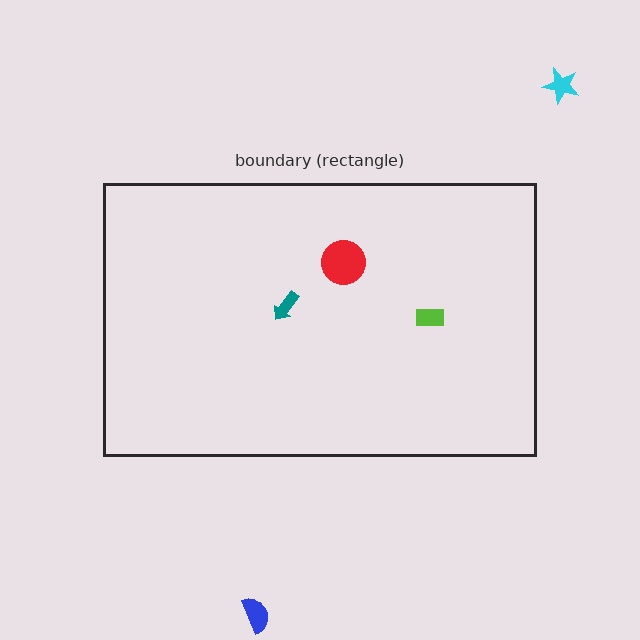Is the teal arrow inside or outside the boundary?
Inside.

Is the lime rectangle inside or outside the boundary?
Inside.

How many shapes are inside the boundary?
3 inside, 2 outside.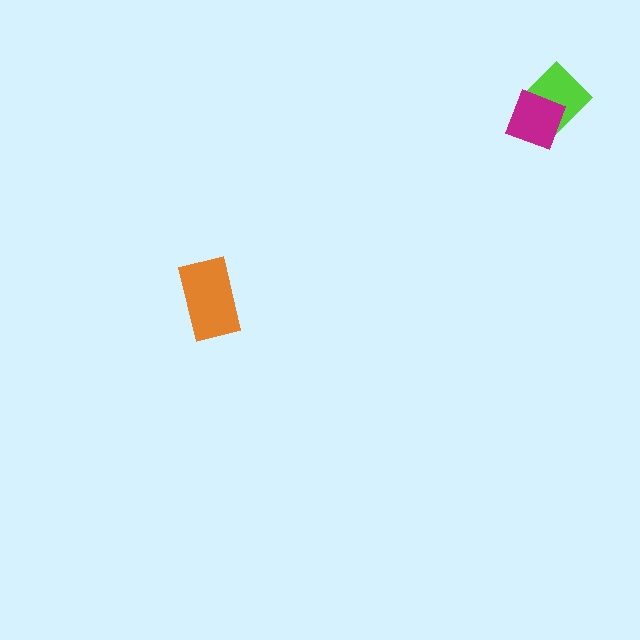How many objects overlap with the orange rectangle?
0 objects overlap with the orange rectangle.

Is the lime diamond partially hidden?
Yes, it is partially covered by another shape.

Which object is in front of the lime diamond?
The magenta diamond is in front of the lime diamond.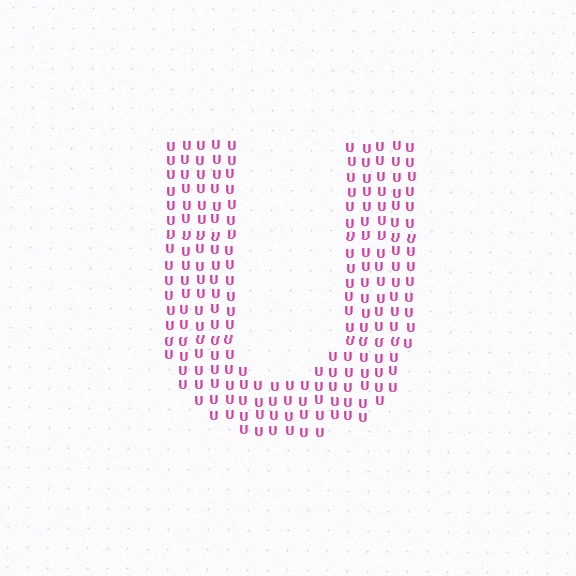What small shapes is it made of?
It is made of small letter U's.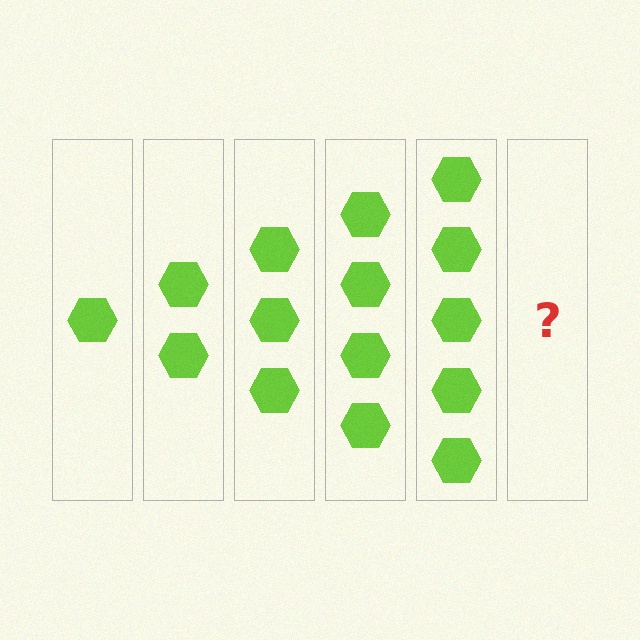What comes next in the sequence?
The next element should be 6 hexagons.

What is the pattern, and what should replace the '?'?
The pattern is that each step adds one more hexagon. The '?' should be 6 hexagons.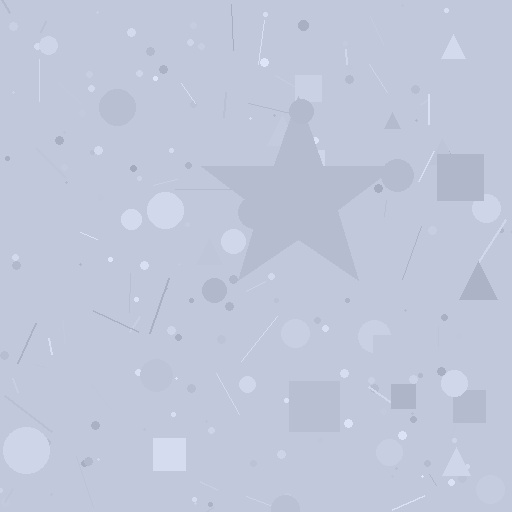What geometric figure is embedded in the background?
A star is embedded in the background.